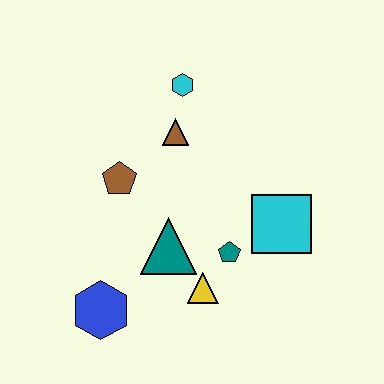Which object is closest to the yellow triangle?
The teal pentagon is closest to the yellow triangle.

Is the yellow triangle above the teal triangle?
No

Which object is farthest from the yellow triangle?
The cyan hexagon is farthest from the yellow triangle.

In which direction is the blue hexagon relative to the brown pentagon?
The blue hexagon is below the brown pentagon.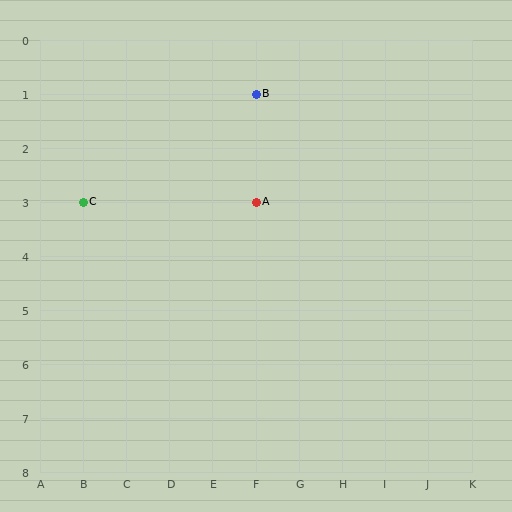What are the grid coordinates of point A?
Point A is at grid coordinates (F, 3).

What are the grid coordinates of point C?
Point C is at grid coordinates (B, 3).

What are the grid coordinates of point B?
Point B is at grid coordinates (F, 1).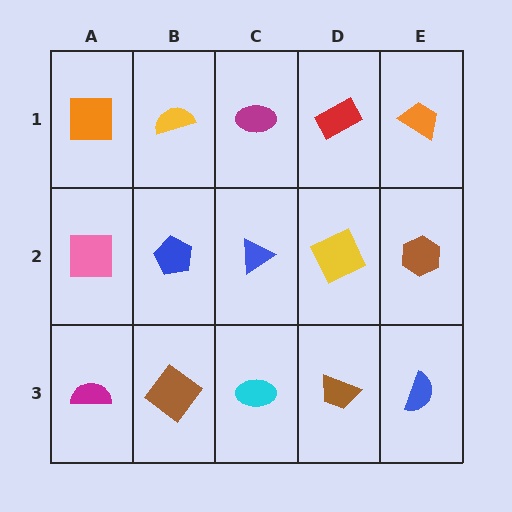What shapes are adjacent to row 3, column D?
A yellow square (row 2, column D), a cyan ellipse (row 3, column C), a blue semicircle (row 3, column E).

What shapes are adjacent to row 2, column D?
A red rectangle (row 1, column D), a brown trapezoid (row 3, column D), a blue triangle (row 2, column C), a brown hexagon (row 2, column E).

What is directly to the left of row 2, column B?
A pink square.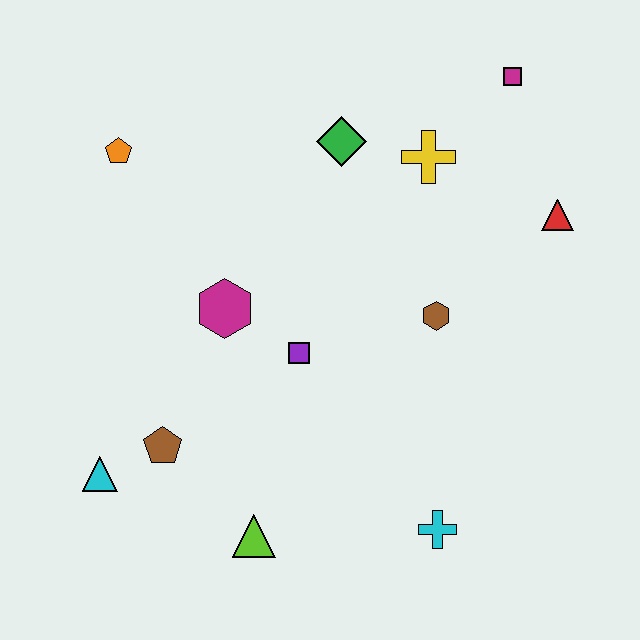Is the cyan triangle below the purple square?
Yes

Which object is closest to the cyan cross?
The lime triangle is closest to the cyan cross.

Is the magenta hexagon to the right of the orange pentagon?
Yes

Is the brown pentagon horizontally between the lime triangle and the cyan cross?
No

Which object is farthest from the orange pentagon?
The cyan cross is farthest from the orange pentagon.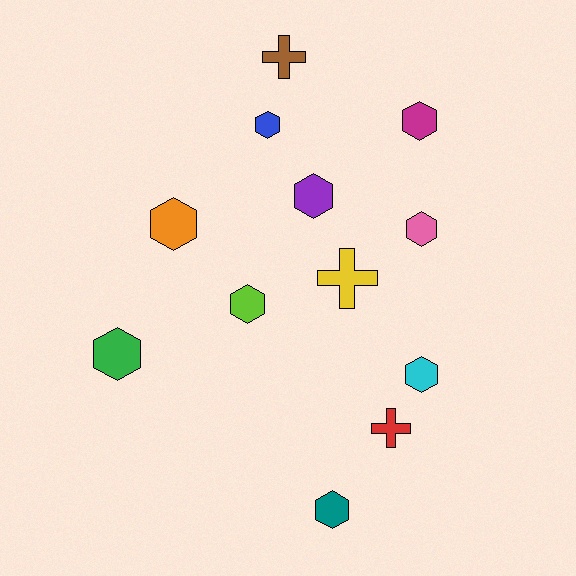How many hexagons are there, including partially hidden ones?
There are 9 hexagons.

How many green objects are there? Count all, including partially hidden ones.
There is 1 green object.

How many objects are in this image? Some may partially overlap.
There are 12 objects.